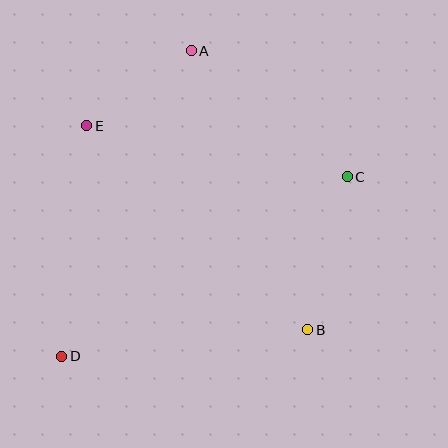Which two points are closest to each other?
Points A and E are closest to each other.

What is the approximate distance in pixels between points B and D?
The distance between B and D is approximately 247 pixels.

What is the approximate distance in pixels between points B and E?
The distance between B and E is approximately 301 pixels.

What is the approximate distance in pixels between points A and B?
The distance between A and B is approximately 303 pixels.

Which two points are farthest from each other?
Points C and D are farthest from each other.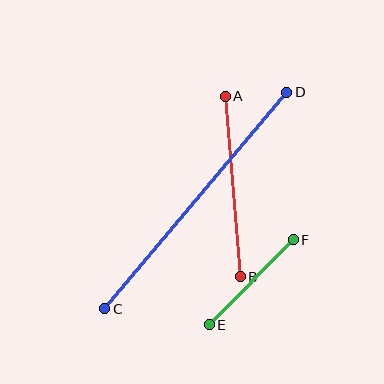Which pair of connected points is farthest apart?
Points C and D are farthest apart.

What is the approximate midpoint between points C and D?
The midpoint is at approximately (196, 200) pixels.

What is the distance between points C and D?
The distance is approximately 283 pixels.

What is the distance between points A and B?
The distance is approximately 181 pixels.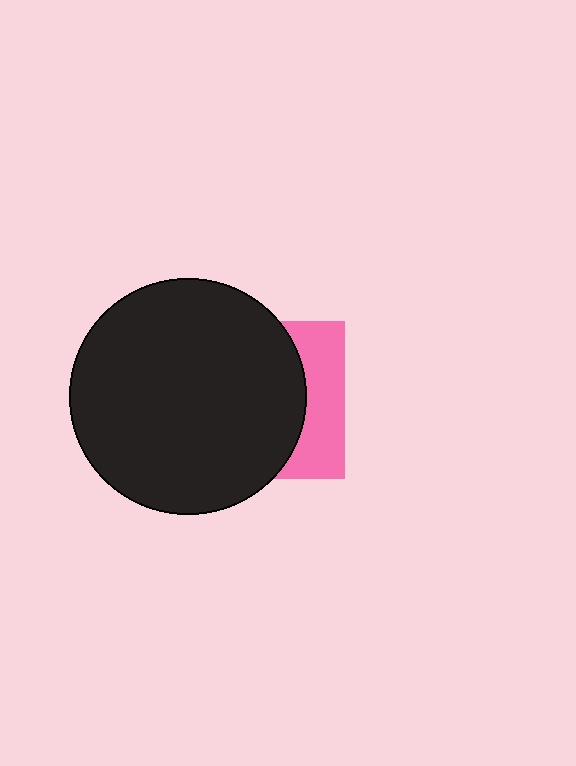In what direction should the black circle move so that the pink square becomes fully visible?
The black circle should move left. That is the shortest direction to clear the overlap and leave the pink square fully visible.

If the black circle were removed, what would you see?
You would see the complete pink square.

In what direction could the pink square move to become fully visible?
The pink square could move right. That would shift it out from behind the black circle entirely.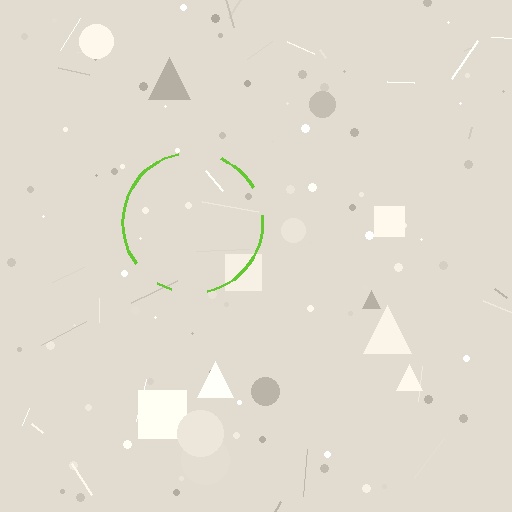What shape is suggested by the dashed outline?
The dashed outline suggests a circle.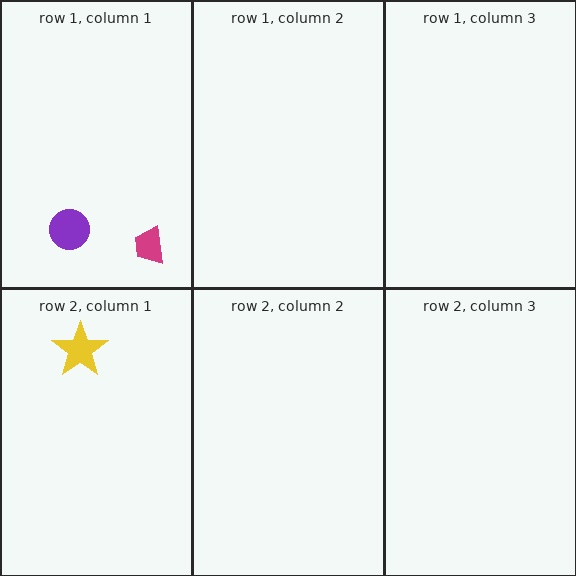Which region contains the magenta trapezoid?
The row 1, column 1 region.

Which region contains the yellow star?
The row 2, column 1 region.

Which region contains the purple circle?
The row 1, column 1 region.